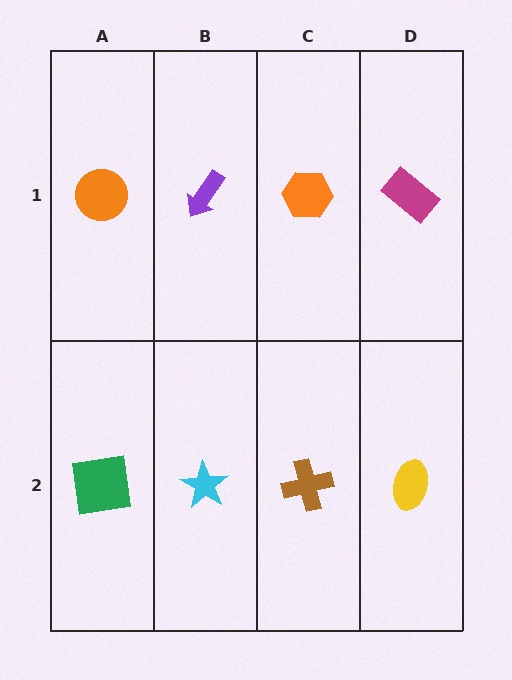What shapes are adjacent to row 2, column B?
A purple arrow (row 1, column B), a green square (row 2, column A), a brown cross (row 2, column C).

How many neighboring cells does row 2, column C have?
3.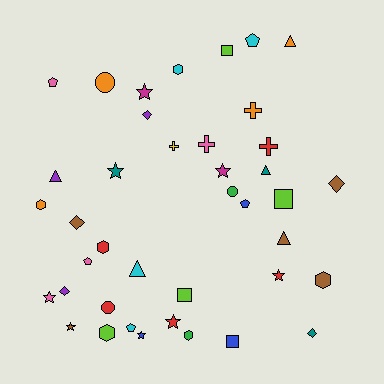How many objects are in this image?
There are 40 objects.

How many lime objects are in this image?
There are 4 lime objects.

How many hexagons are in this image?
There are 6 hexagons.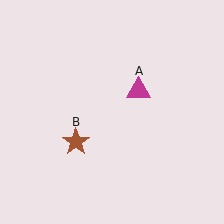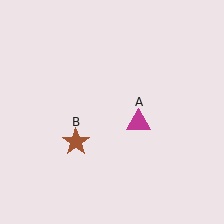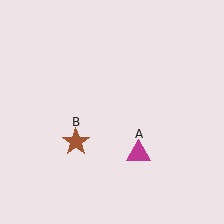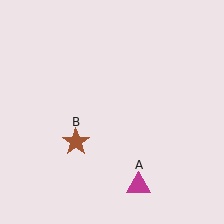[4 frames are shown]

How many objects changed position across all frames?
1 object changed position: magenta triangle (object A).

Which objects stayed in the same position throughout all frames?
Brown star (object B) remained stationary.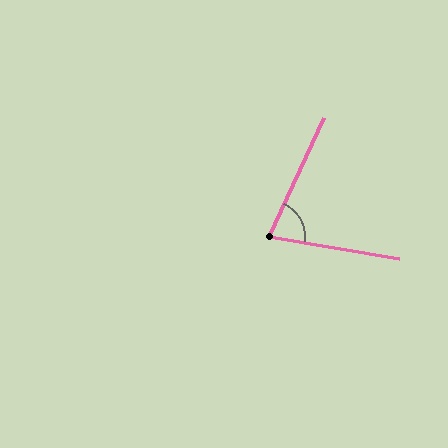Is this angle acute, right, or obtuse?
It is acute.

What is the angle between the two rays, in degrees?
Approximately 75 degrees.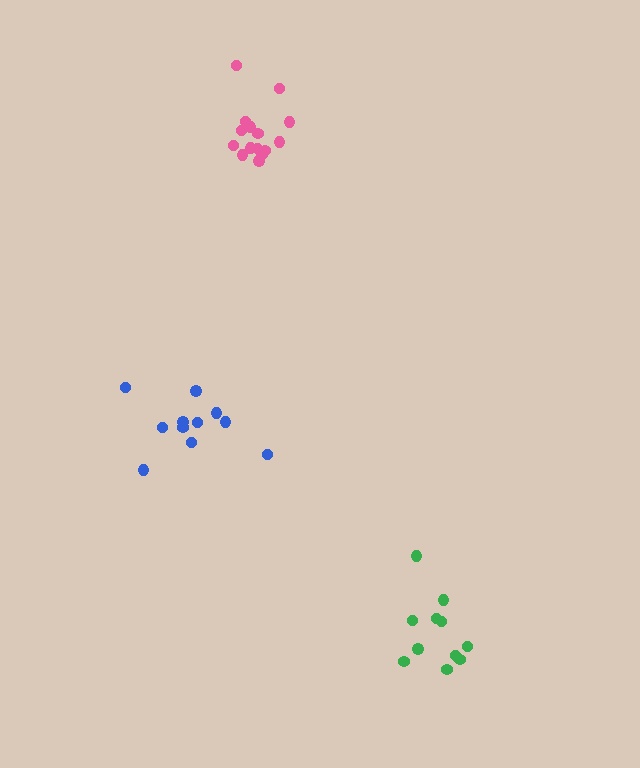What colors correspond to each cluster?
The clusters are colored: green, blue, pink.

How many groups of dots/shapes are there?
There are 3 groups.